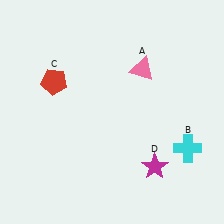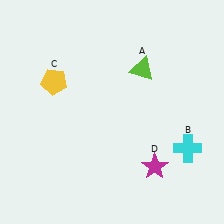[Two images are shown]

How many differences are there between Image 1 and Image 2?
There are 2 differences between the two images.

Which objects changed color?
A changed from pink to lime. C changed from red to yellow.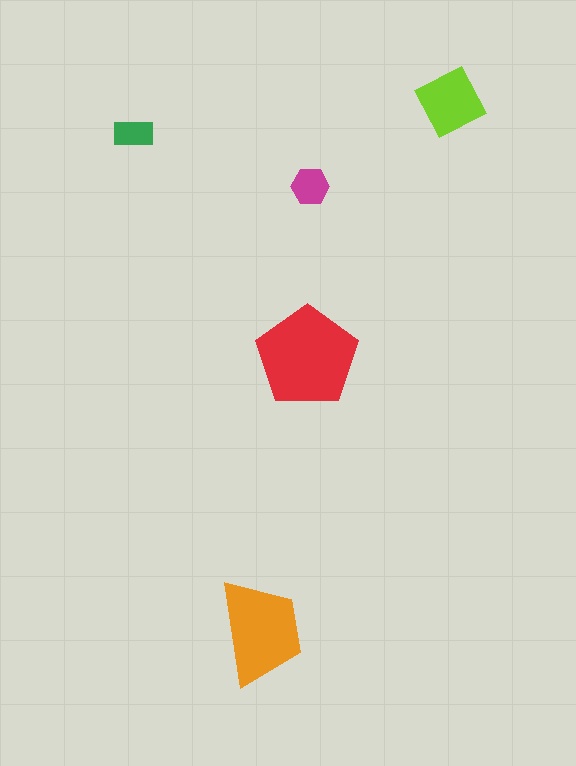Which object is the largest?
The red pentagon.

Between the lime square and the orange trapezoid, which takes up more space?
The orange trapezoid.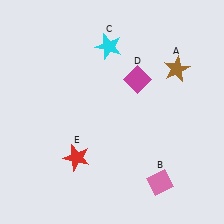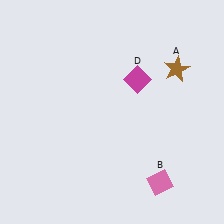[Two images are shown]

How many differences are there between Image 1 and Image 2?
There are 2 differences between the two images.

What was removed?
The cyan star (C), the red star (E) were removed in Image 2.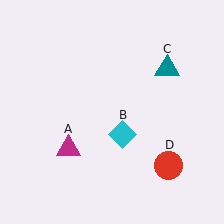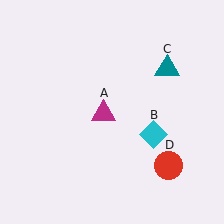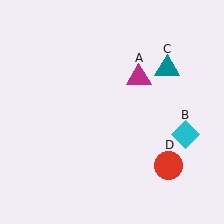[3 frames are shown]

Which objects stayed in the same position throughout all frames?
Teal triangle (object C) and red circle (object D) remained stationary.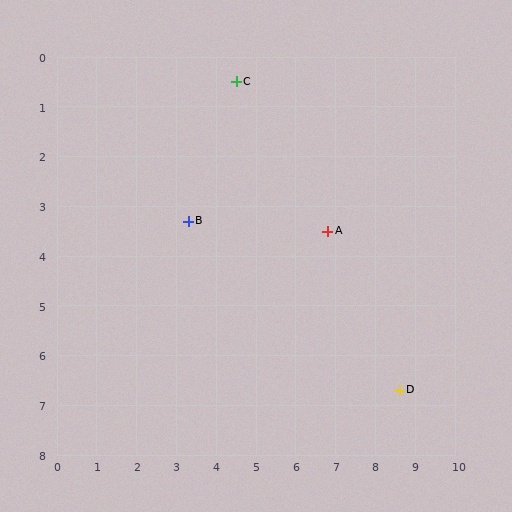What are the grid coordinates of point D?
Point D is at approximately (8.6, 6.7).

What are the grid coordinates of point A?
Point A is at approximately (6.8, 3.5).